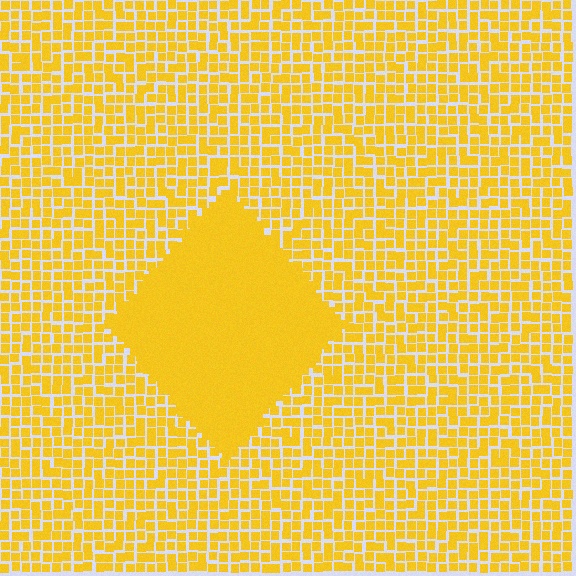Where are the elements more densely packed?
The elements are more densely packed inside the diamond boundary.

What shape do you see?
I see a diamond.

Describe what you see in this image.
The image contains small yellow elements arranged at two different densities. A diamond-shaped region is visible where the elements are more densely packed than the surrounding area.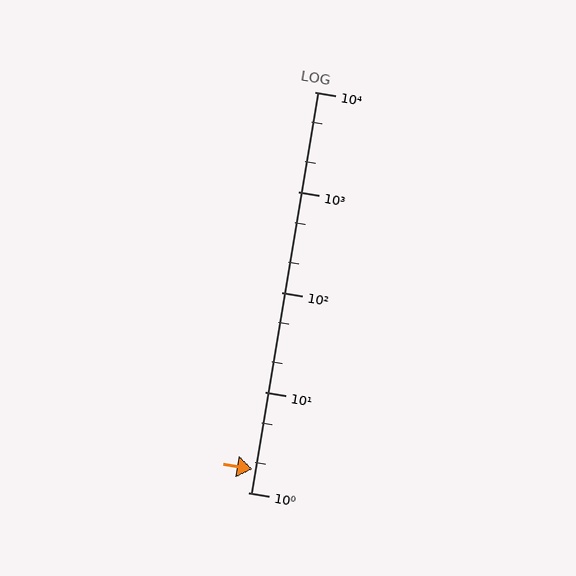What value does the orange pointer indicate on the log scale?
The pointer indicates approximately 1.7.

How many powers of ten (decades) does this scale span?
The scale spans 4 decades, from 1 to 10000.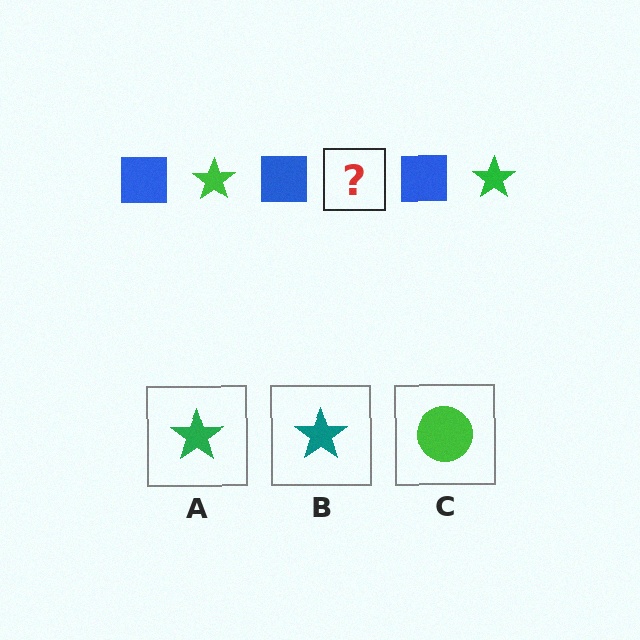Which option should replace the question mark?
Option A.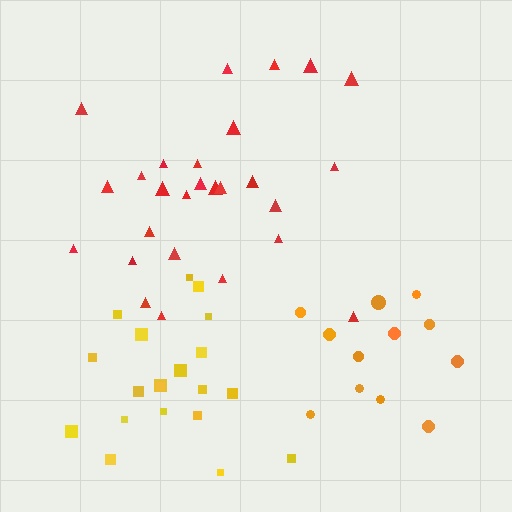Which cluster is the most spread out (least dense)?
Orange.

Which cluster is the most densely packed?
Yellow.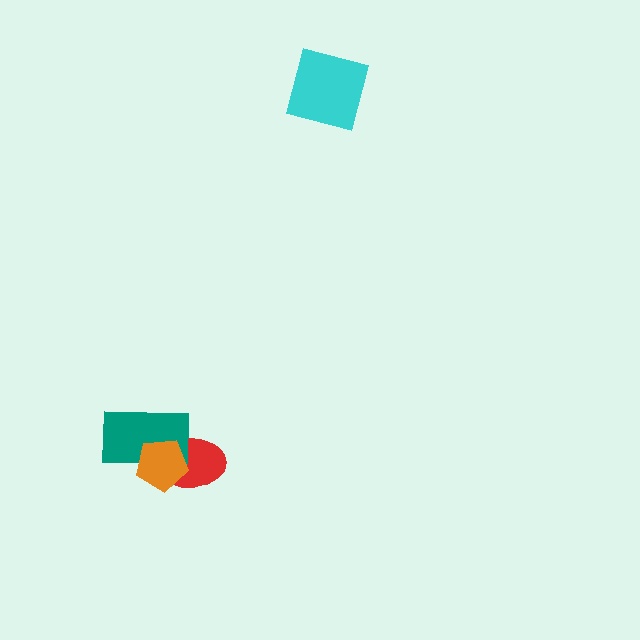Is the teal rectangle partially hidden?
Yes, it is partially covered by another shape.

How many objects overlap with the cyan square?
0 objects overlap with the cyan square.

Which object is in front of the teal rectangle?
The orange pentagon is in front of the teal rectangle.